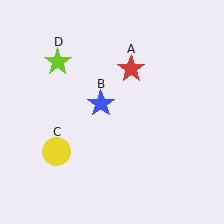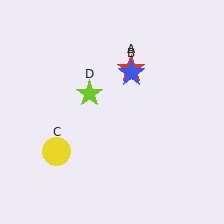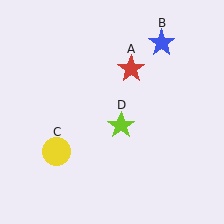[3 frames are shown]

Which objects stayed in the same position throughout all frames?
Red star (object A) and yellow circle (object C) remained stationary.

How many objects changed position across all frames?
2 objects changed position: blue star (object B), lime star (object D).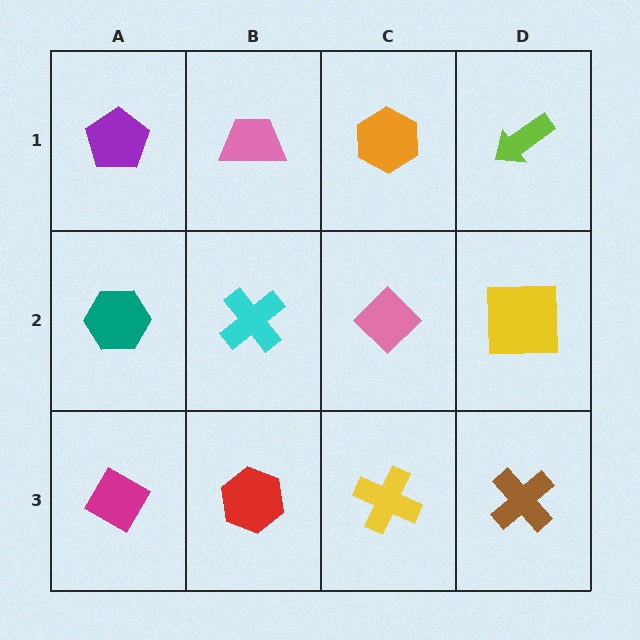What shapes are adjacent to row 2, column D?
A lime arrow (row 1, column D), a brown cross (row 3, column D), a pink diamond (row 2, column C).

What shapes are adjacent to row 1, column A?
A teal hexagon (row 2, column A), a pink trapezoid (row 1, column B).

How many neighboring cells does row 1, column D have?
2.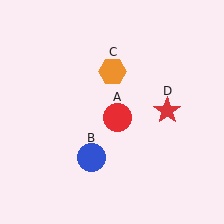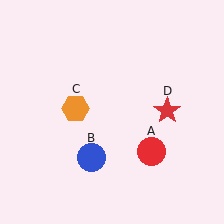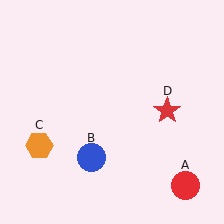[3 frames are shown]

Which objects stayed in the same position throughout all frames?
Blue circle (object B) and red star (object D) remained stationary.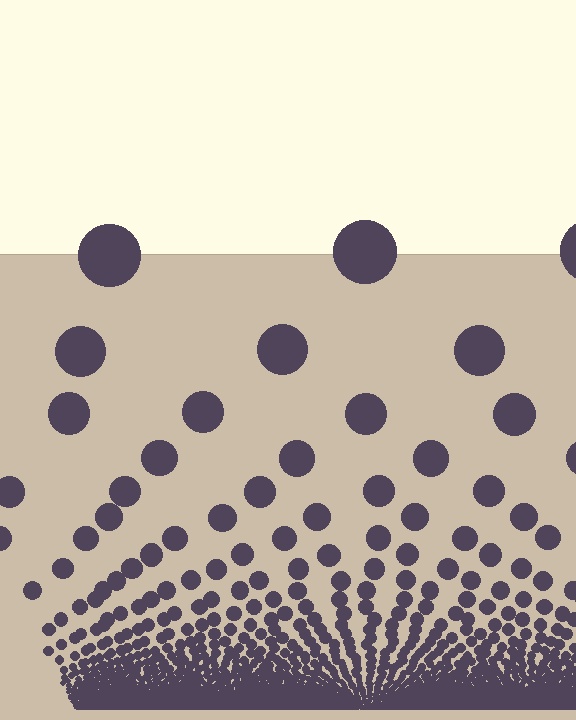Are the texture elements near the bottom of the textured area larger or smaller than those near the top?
Smaller. The gradient is inverted — elements near the bottom are smaller and denser.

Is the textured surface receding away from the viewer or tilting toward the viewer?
The surface appears to tilt toward the viewer. Texture elements get larger and sparser toward the top.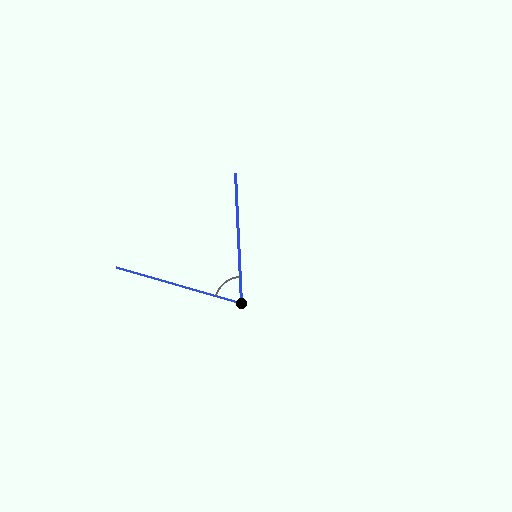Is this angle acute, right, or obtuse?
It is acute.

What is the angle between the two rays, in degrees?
Approximately 72 degrees.